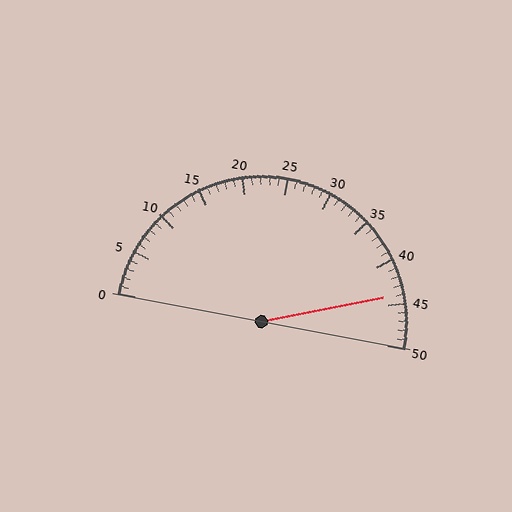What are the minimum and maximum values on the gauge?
The gauge ranges from 0 to 50.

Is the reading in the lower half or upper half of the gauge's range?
The reading is in the upper half of the range (0 to 50).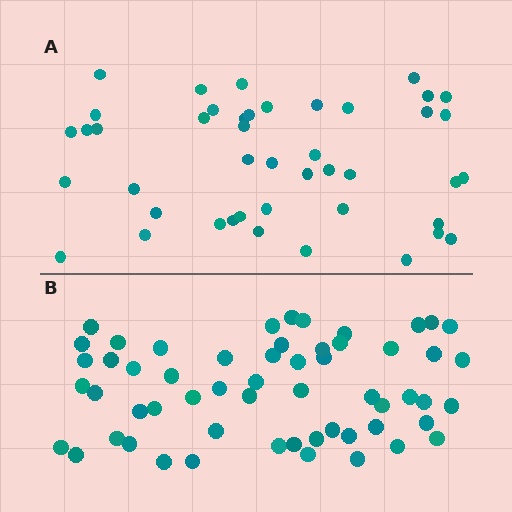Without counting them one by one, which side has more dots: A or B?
Region B (the bottom region) has more dots.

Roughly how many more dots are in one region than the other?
Region B has approximately 15 more dots than region A.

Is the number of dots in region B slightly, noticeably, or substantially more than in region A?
Region B has noticeably more, but not dramatically so. The ratio is roughly 1.3 to 1.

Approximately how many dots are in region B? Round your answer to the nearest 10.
About 60 dots. (The exact count is 57, which rounds to 60.)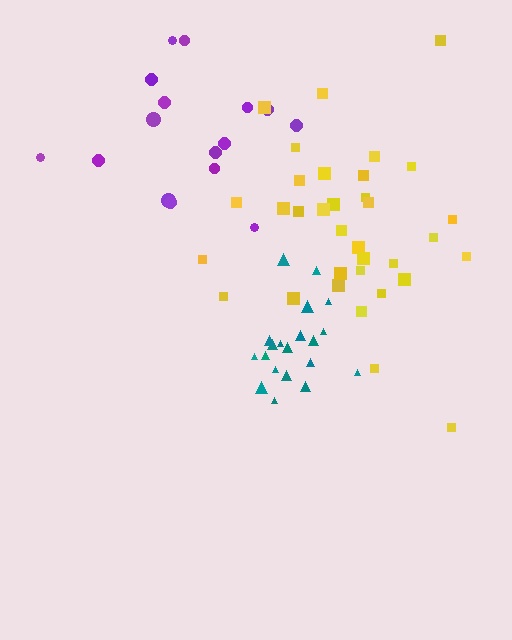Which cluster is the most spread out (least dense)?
Purple.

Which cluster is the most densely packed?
Teal.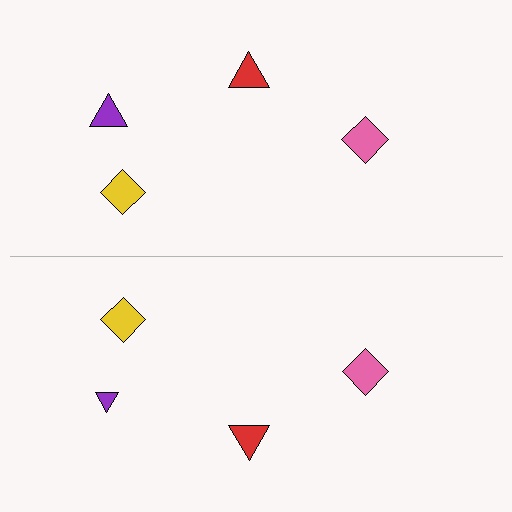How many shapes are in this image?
There are 8 shapes in this image.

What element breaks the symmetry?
The purple triangle on the bottom side has a different size than its mirror counterpart.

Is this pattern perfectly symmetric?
No, the pattern is not perfectly symmetric. The purple triangle on the bottom side has a different size than its mirror counterpart.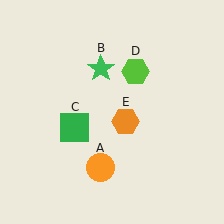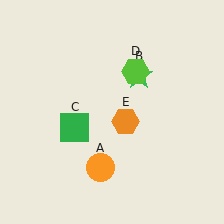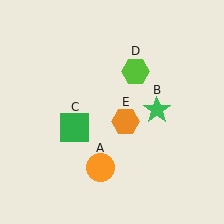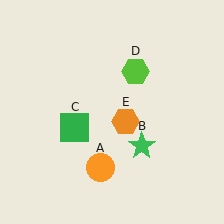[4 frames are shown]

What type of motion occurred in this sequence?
The green star (object B) rotated clockwise around the center of the scene.